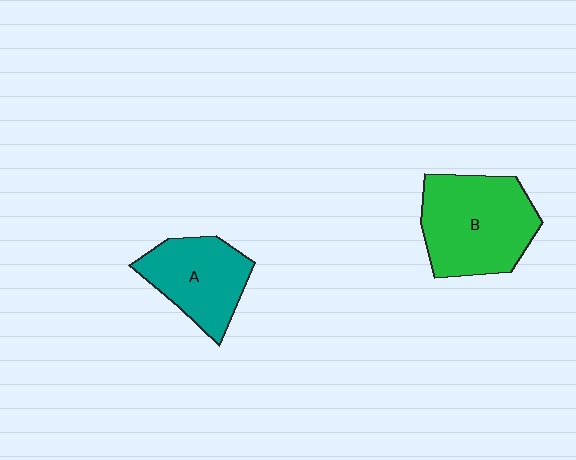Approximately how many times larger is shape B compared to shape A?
Approximately 1.4 times.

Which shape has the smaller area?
Shape A (teal).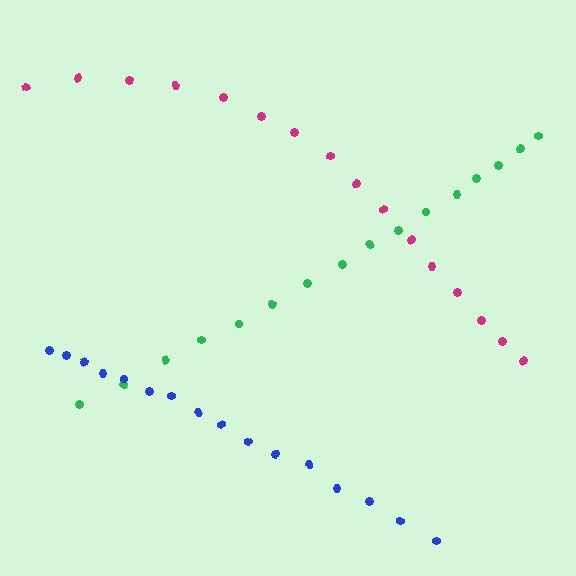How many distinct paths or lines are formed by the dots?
There are 3 distinct paths.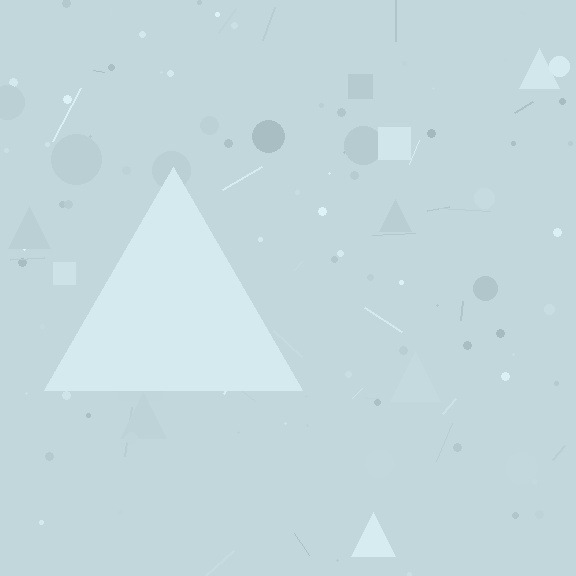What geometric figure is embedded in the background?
A triangle is embedded in the background.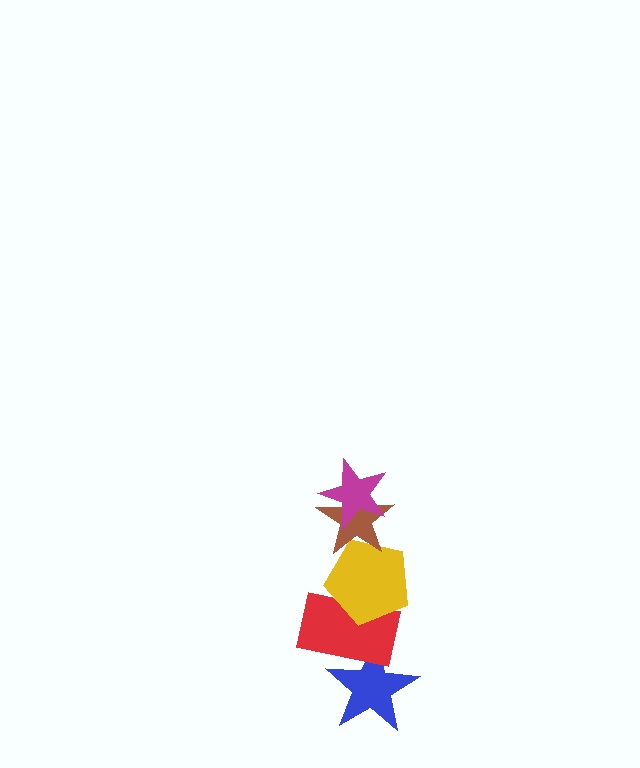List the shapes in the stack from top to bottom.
From top to bottom: the magenta star, the brown star, the yellow pentagon, the red rectangle, the blue star.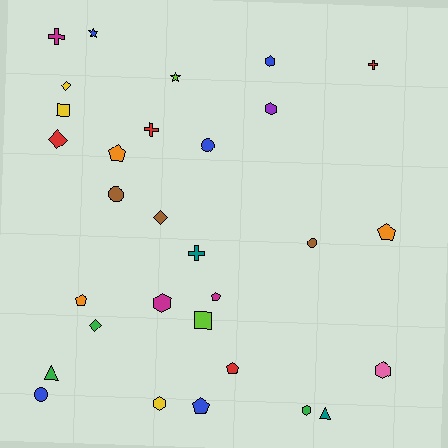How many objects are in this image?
There are 30 objects.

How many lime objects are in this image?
There are 2 lime objects.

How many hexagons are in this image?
There are 6 hexagons.